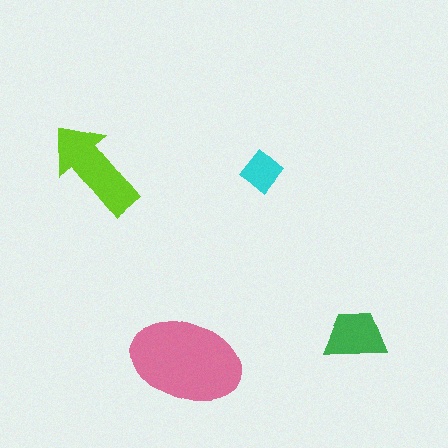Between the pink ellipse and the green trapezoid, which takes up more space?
The pink ellipse.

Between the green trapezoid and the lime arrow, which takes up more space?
The lime arrow.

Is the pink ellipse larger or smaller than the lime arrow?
Larger.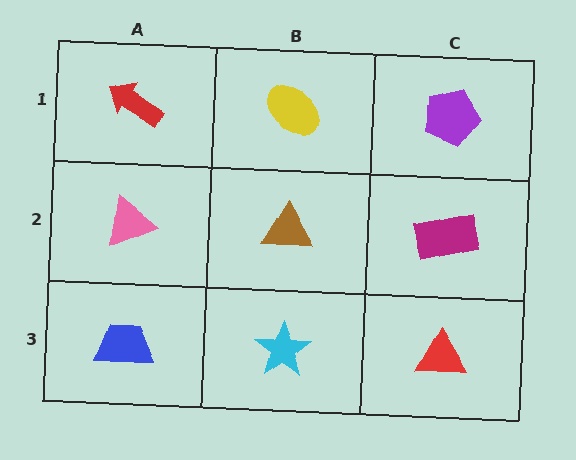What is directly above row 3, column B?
A brown triangle.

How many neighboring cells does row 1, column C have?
2.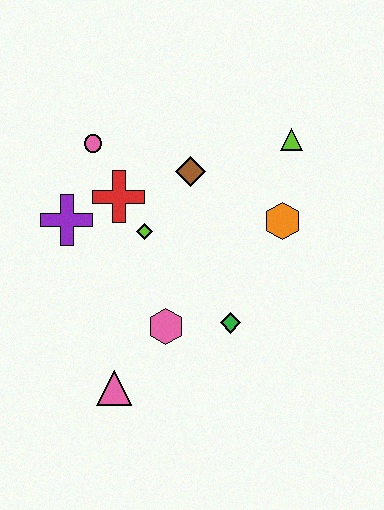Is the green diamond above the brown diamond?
No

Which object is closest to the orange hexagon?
The lime triangle is closest to the orange hexagon.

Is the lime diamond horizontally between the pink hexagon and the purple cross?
Yes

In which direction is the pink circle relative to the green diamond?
The pink circle is above the green diamond.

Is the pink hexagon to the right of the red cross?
Yes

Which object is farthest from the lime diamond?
The lime triangle is farthest from the lime diamond.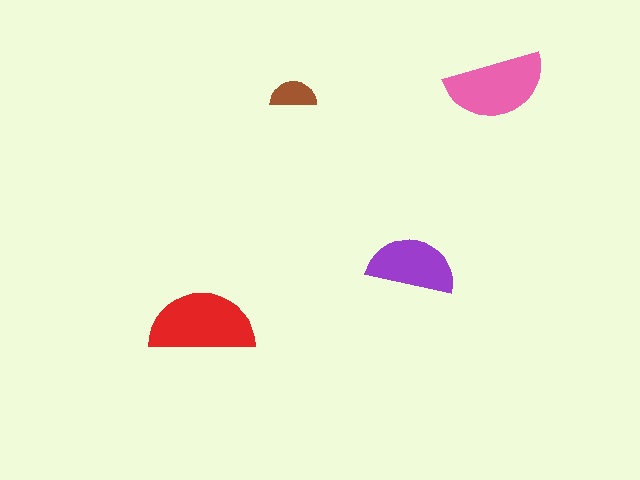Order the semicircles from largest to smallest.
the red one, the pink one, the purple one, the brown one.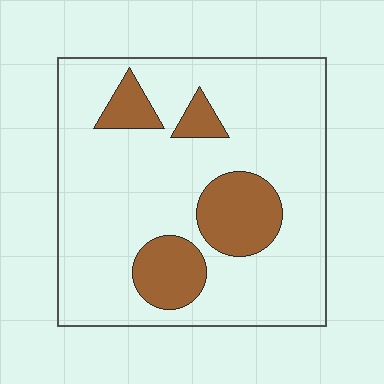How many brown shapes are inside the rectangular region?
4.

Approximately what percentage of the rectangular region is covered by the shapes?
Approximately 20%.